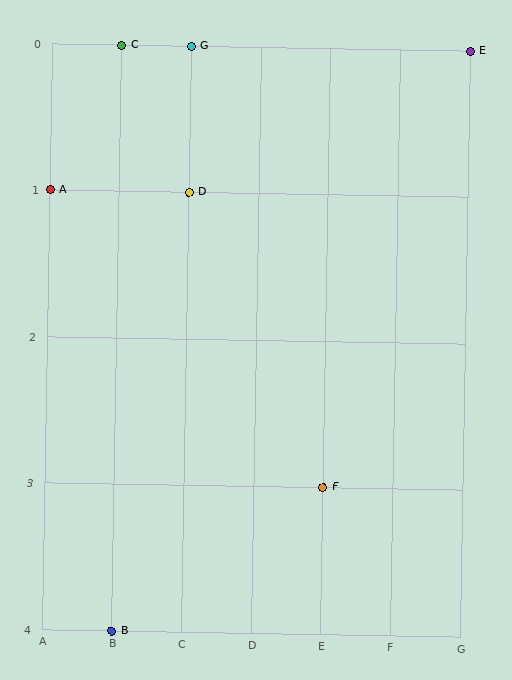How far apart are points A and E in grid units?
Points A and E are 6 columns and 1 row apart (about 6.1 grid units diagonally).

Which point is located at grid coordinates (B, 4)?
Point B is at (B, 4).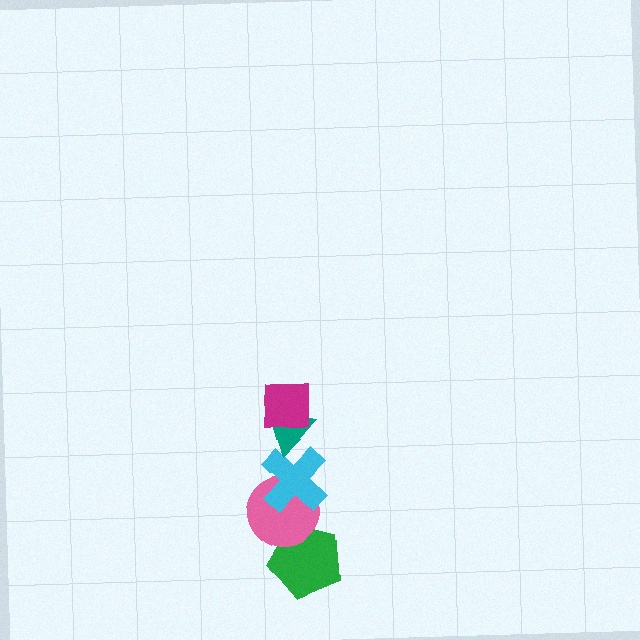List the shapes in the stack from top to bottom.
From top to bottom: the magenta square, the teal triangle, the cyan cross, the pink circle, the green pentagon.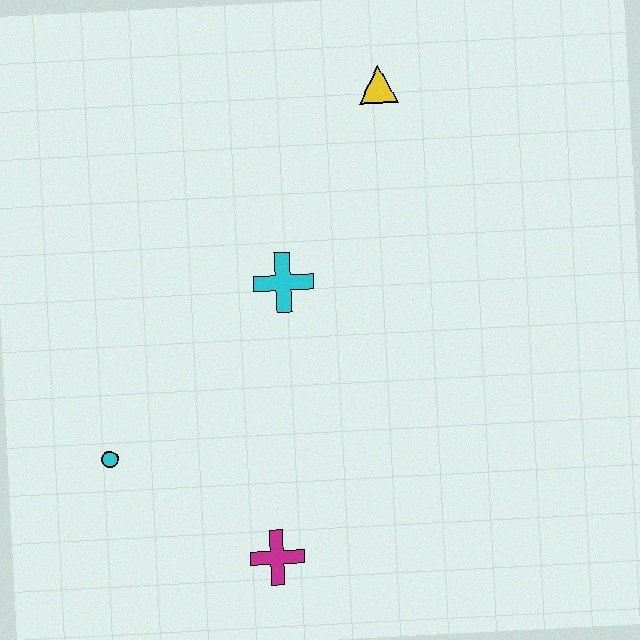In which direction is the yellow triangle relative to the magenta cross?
The yellow triangle is above the magenta cross.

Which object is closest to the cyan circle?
The magenta cross is closest to the cyan circle.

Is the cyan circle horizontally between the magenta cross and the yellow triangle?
No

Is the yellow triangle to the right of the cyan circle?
Yes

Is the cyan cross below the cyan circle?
No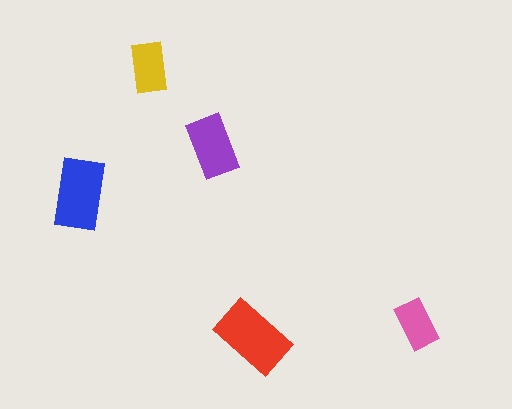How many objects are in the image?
There are 5 objects in the image.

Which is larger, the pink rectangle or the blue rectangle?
The blue one.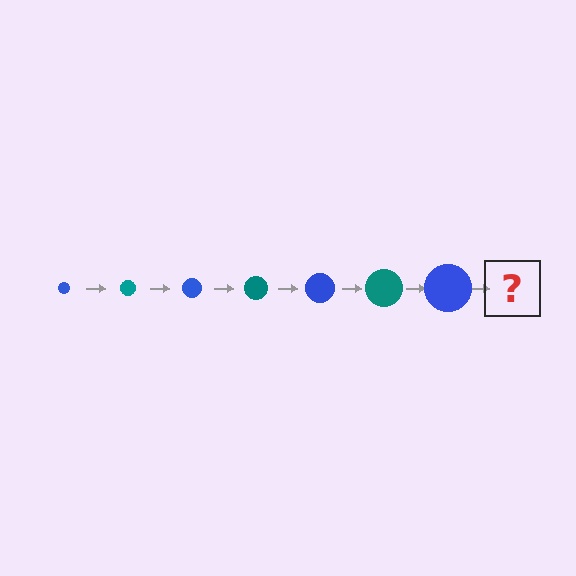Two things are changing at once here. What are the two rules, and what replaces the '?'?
The two rules are that the circle grows larger each step and the color cycles through blue and teal. The '?' should be a teal circle, larger than the previous one.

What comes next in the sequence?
The next element should be a teal circle, larger than the previous one.